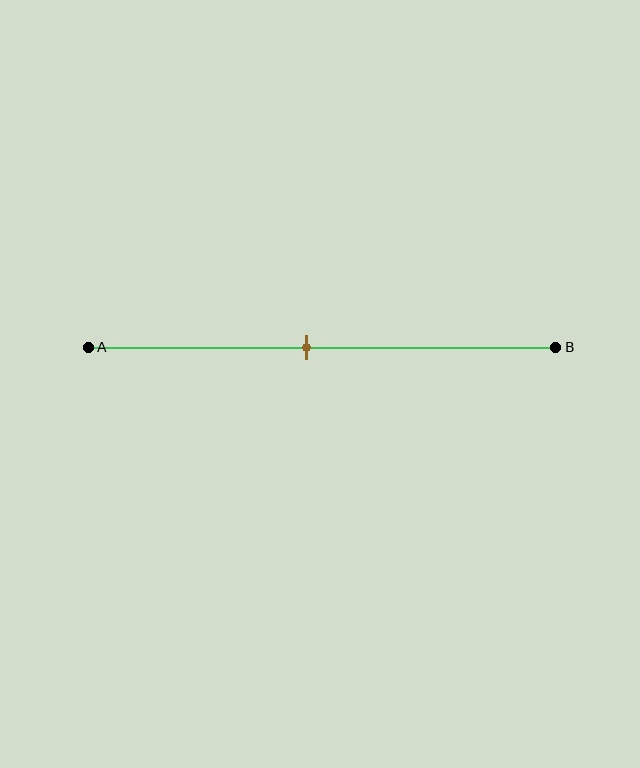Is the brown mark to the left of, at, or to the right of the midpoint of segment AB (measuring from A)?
The brown mark is to the left of the midpoint of segment AB.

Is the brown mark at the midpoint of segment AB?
No, the mark is at about 45% from A, not at the 50% midpoint.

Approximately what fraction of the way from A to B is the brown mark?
The brown mark is approximately 45% of the way from A to B.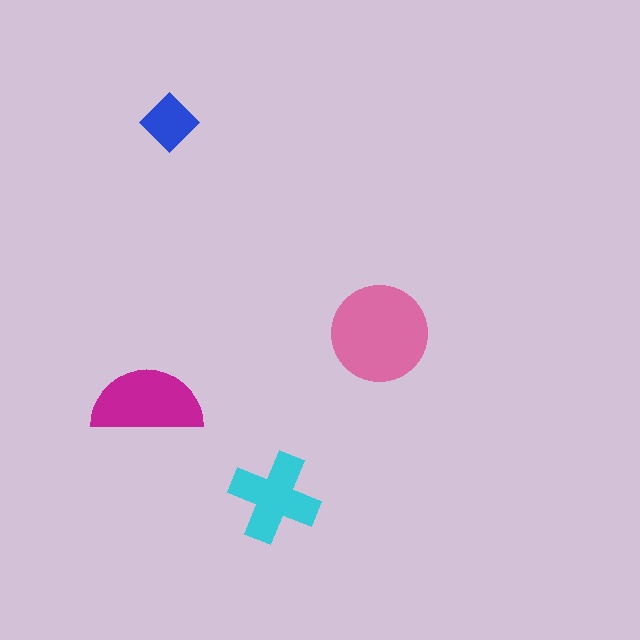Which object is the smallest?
The blue diamond.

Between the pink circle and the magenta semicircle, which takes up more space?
The pink circle.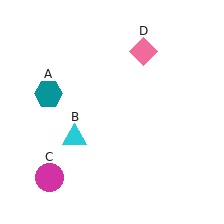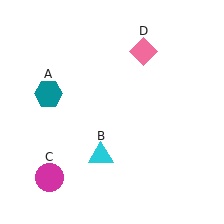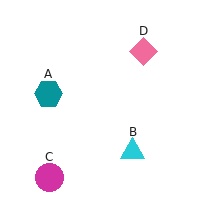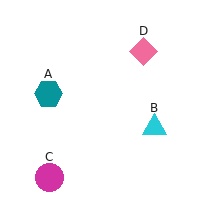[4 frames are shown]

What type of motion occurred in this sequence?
The cyan triangle (object B) rotated counterclockwise around the center of the scene.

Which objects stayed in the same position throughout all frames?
Teal hexagon (object A) and magenta circle (object C) and pink diamond (object D) remained stationary.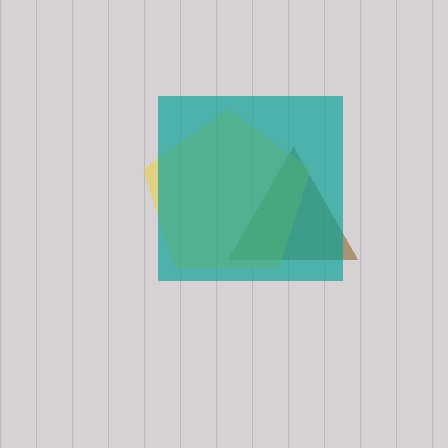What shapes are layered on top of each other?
The layered shapes are: a brown triangle, a yellow pentagon, a teal square.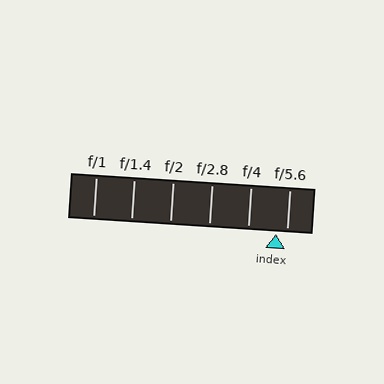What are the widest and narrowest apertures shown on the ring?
The widest aperture shown is f/1 and the narrowest is f/5.6.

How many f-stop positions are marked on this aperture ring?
There are 6 f-stop positions marked.